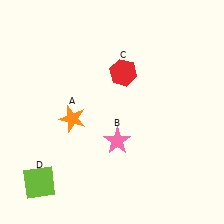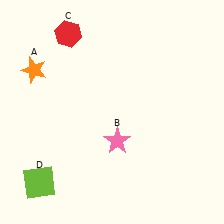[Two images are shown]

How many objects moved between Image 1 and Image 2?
2 objects moved between the two images.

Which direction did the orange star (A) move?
The orange star (A) moved up.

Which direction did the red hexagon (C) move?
The red hexagon (C) moved left.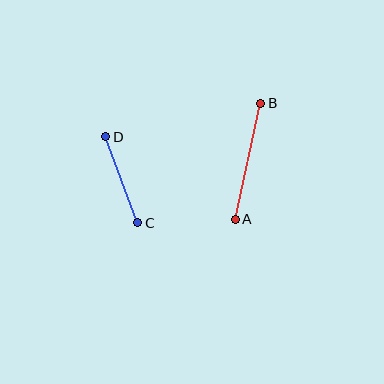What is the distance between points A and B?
The distance is approximately 119 pixels.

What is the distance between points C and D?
The distance is approximately 92 pixels.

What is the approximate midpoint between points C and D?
The midpoint is at approximately (122, 180) pixels.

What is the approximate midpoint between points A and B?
The midpoint is at approximately (248, 161) pixels.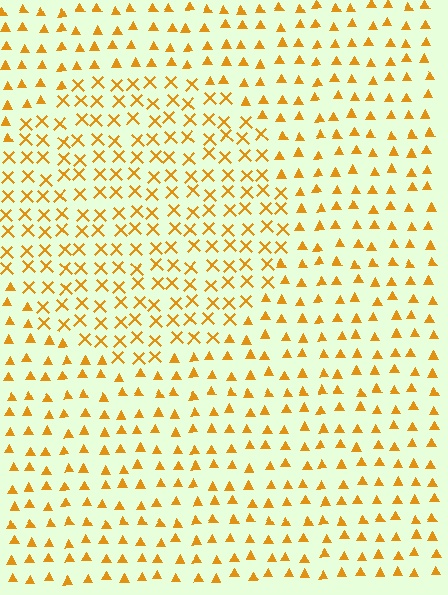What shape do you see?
I see a circle.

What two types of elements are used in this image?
The image uses X marks inside the circle region and triangles outside it.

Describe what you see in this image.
The image is filled with small orange elements arranged in a uniform grid. A circle-shaped region contains X marks, while the surrounding area contains triangles. The boundary is defined purely by the change in element shape.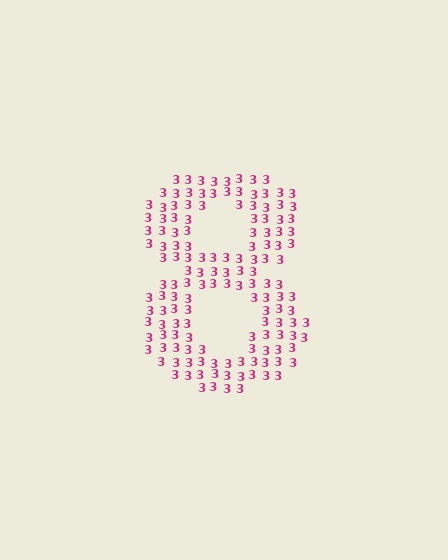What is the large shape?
The large shape is the digit 8.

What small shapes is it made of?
It is made of small digit 3's.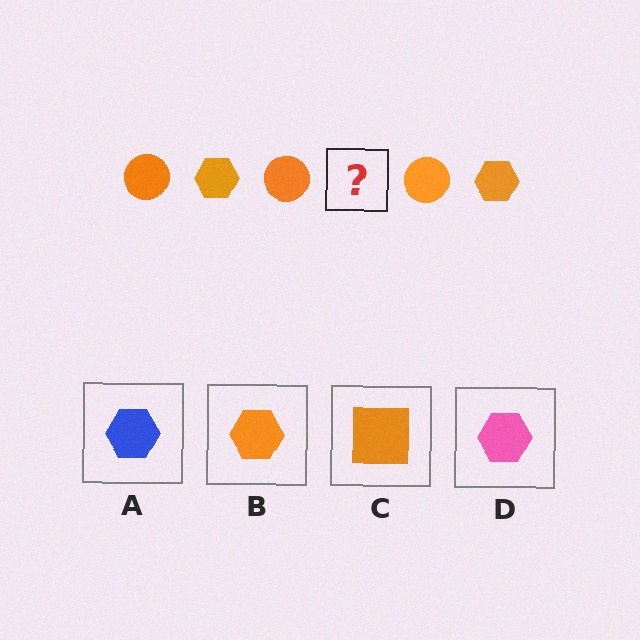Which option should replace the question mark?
Option B.